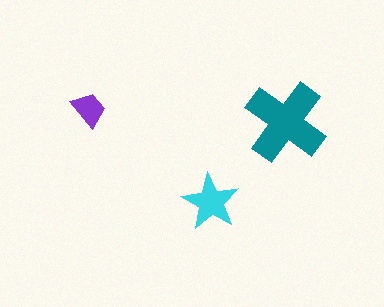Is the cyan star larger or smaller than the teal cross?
Smaller.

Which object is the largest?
The teal cross.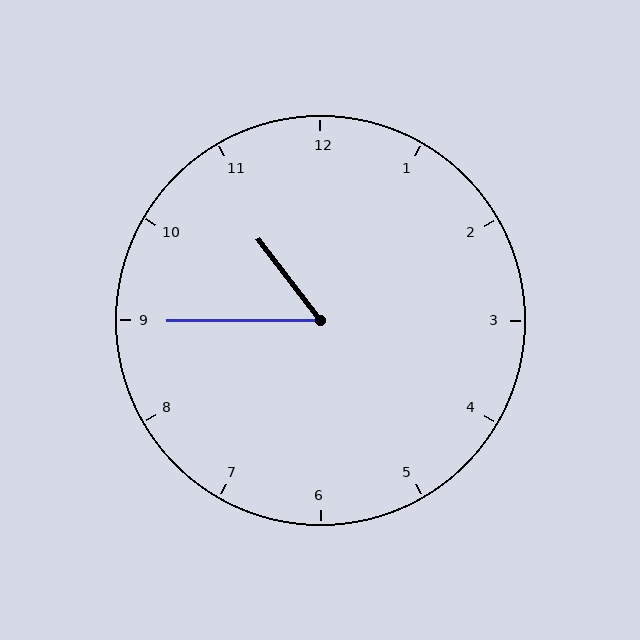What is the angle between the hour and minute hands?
Approximately 52 degrees.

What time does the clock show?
10:45.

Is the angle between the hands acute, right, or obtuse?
It is acute.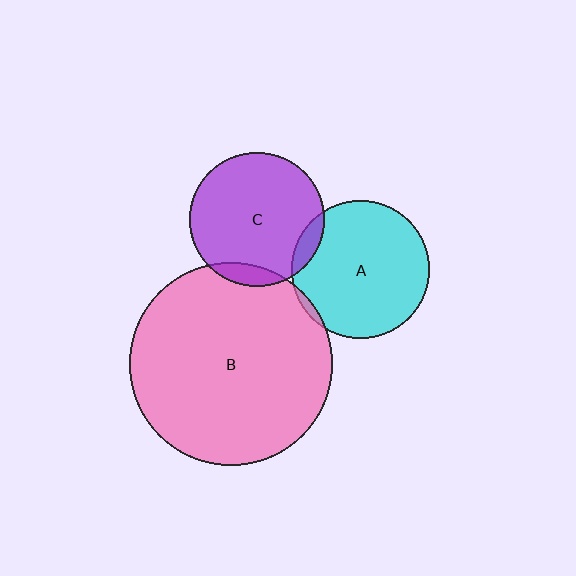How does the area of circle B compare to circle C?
Approximately 2.3 times.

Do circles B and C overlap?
Yes.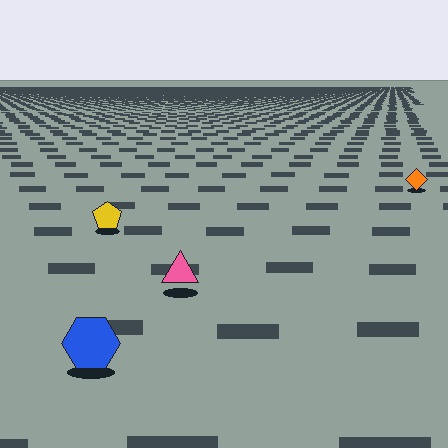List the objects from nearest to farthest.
From nearest to farthest: the blue hexagon, the pink triangle, the yellow pentagon, the orange diamond.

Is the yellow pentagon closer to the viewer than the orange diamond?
Yes. The yellow pentagon is closer — you can tell from the texture gradient: the ground texture is coarser near it.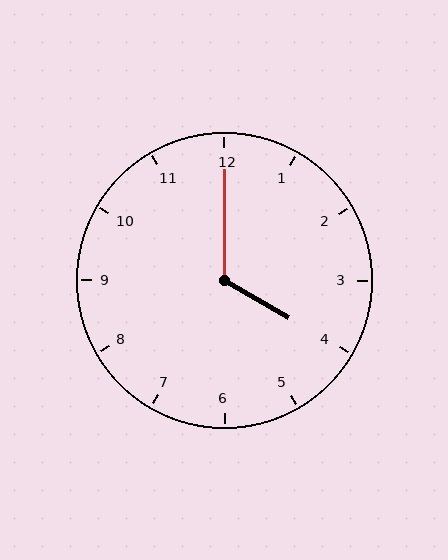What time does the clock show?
4:00.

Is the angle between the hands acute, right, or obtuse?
It is obtuse.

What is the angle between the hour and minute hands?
Approximately 120 degrees.